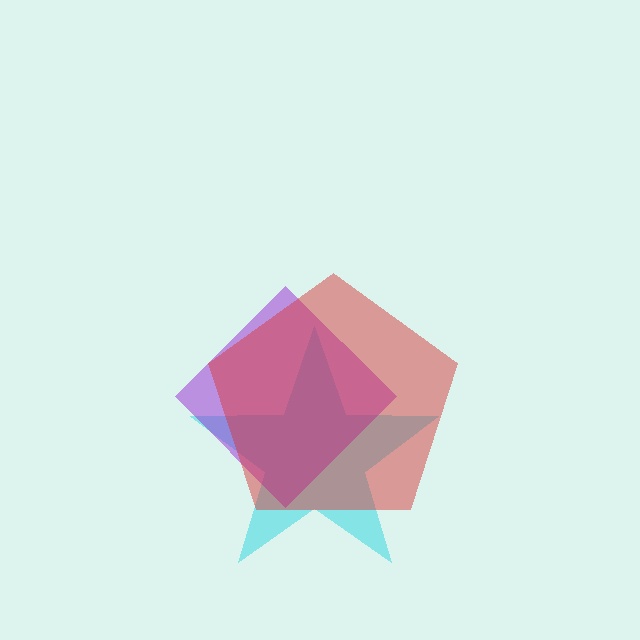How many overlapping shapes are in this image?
There are 3 overlapping shapes in the image.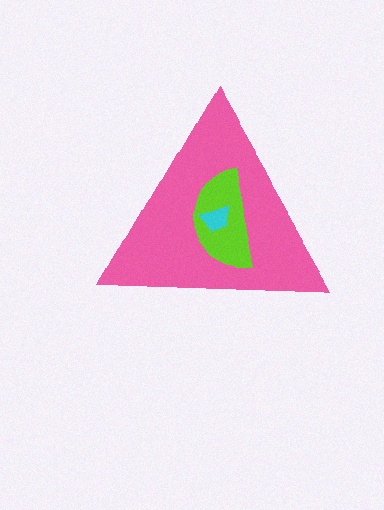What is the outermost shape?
The pink triangle.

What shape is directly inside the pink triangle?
The lime semicircle.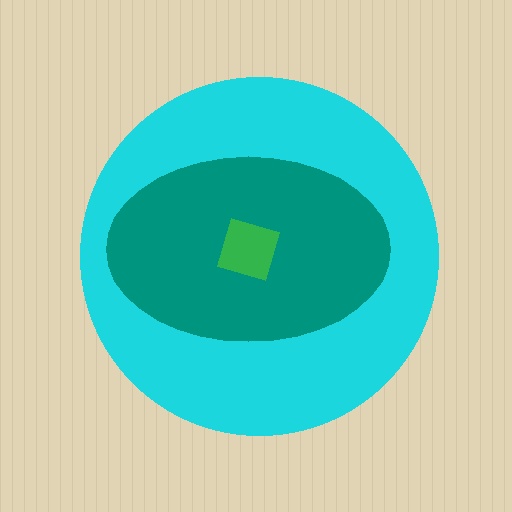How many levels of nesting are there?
3.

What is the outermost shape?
The cyan circle.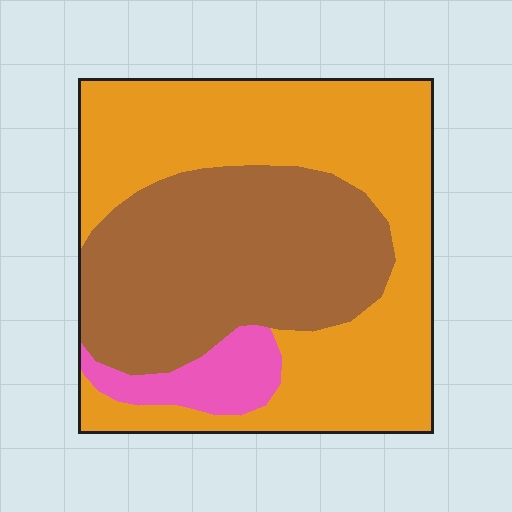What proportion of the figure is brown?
Brown covers roughly 40% of the figure.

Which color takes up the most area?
Orange, at roughly 55%.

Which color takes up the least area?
Pink, at roughly 10%.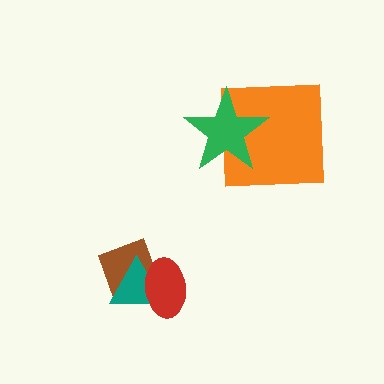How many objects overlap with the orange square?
1 object overlaps with the orange square.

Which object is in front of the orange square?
The green star is in front of the orange square.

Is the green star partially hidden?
No, no other shape covers it.